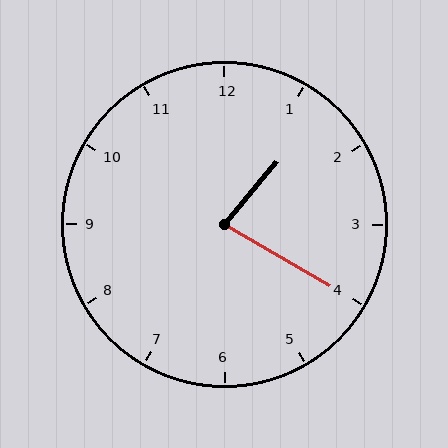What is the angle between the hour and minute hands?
Approximately 80 degrees.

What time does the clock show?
1:20.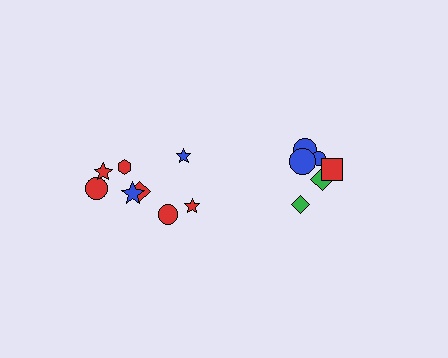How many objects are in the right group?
There are 6 objects.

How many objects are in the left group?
There are 8 objects.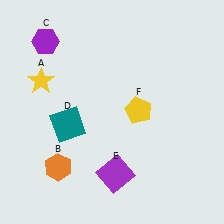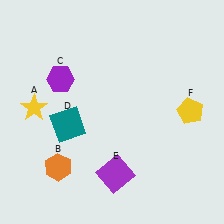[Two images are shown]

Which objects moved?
The objects that moved are: the yellow star (A), the purple hexagon (C), the yellow pentagon (F).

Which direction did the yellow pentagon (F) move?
The yellow pentagon (F) moved right.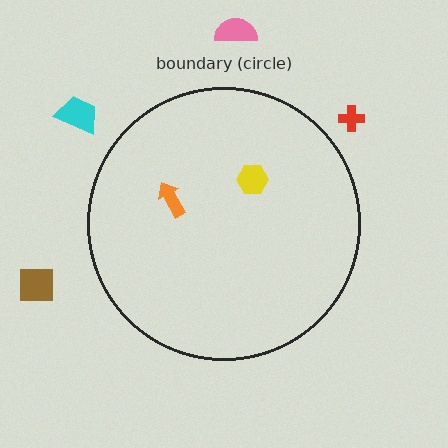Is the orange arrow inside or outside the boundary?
Inside.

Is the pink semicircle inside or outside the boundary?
Outside.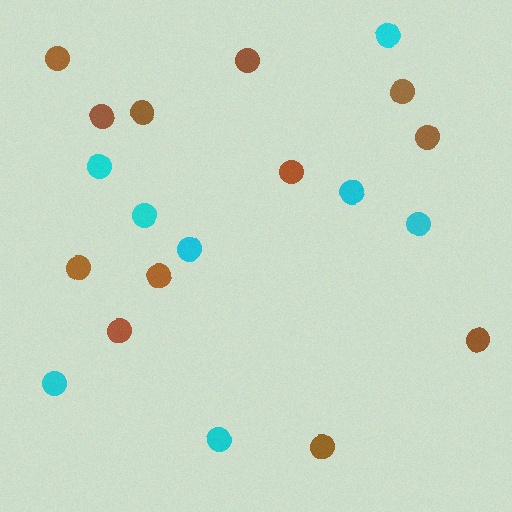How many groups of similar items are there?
There are 2 groups: one group of cyan circles (8) and one group of brown circles (12).